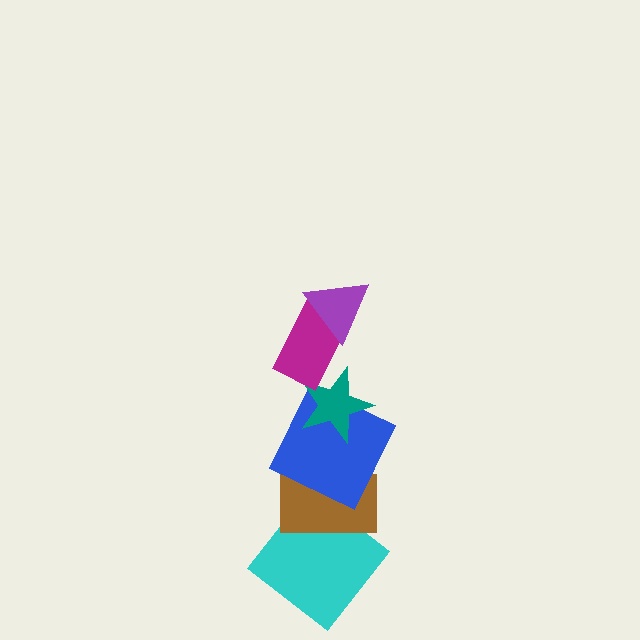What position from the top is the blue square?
The blue square is 4th from the top.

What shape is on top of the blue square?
The teal star is on top of the blue square.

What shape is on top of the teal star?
The magenta rectangle is on top of the teal star.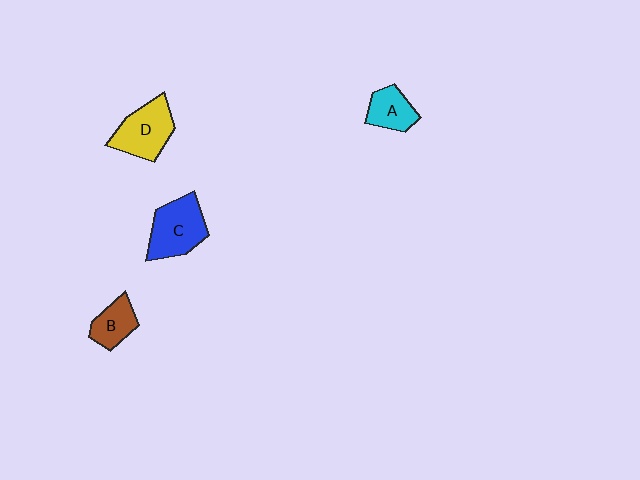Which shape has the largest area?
Shape C (blue).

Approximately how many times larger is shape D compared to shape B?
Approximately 1.6 times.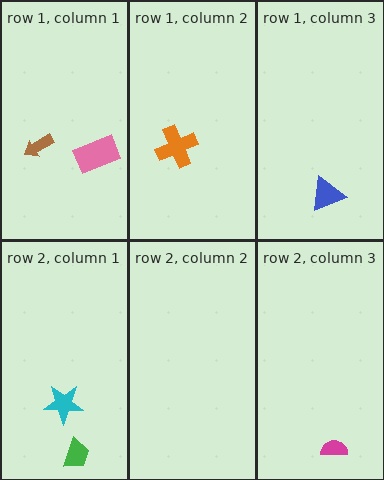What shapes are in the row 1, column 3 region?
The blue triangle.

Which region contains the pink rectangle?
The row 1, column 1 region.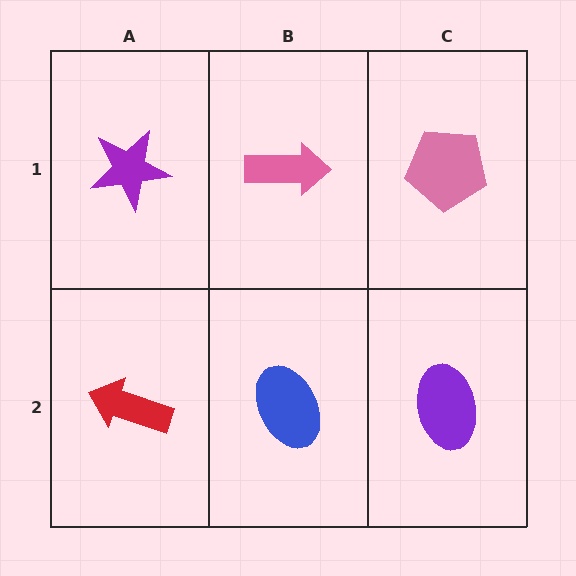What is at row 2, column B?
A blue ellipse.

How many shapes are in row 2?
3 shapes.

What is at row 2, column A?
A red arrow.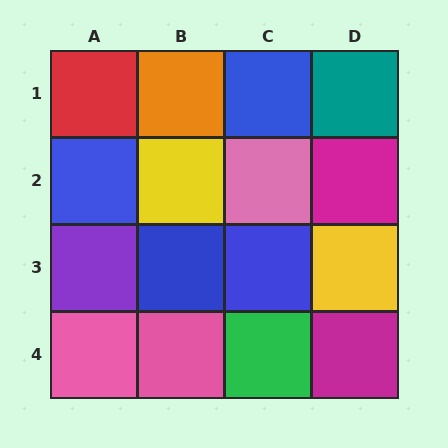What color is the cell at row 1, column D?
Teal.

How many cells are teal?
1 cell is teal.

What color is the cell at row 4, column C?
Green.